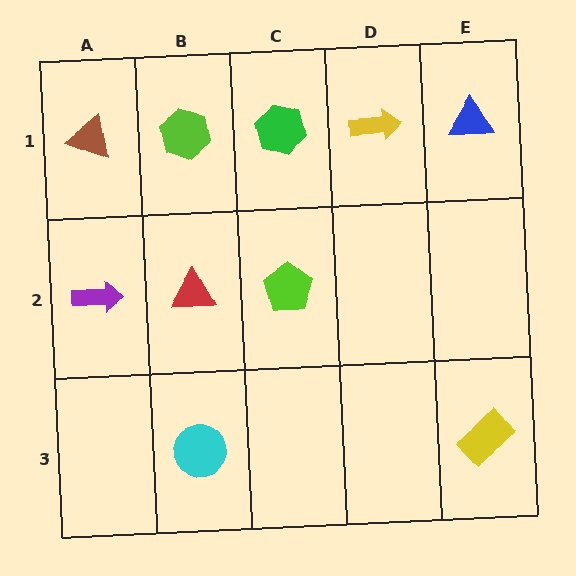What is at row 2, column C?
A lime pentagon.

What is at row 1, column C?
A green hexagon.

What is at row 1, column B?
A lime hexagon.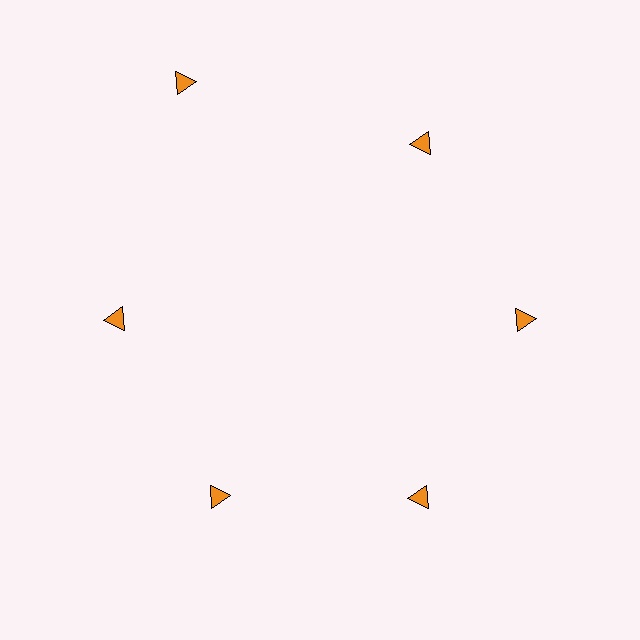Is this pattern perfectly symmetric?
No. The 6 orange triangles are arranged in a ring, but one element near the 11 o'clock position is pushed outward from the center, breaking the 6-fold rotational symmetry.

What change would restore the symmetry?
The symmetry would be restored by moving it inward, back onto the ring so that all 6 triangles sit at equal angles and equal distance from the center.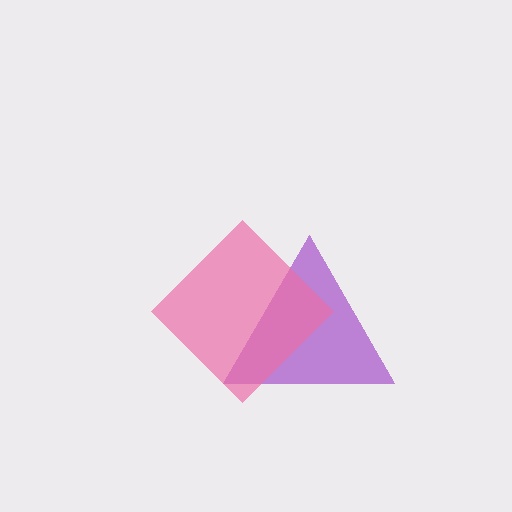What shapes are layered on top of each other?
The layered shapes are: a purple triangle, a pink diamond.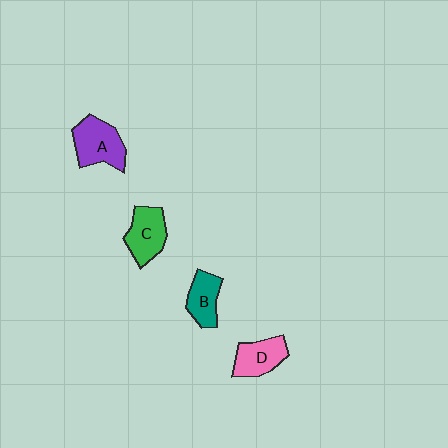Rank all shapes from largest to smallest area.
From largest to smallest: A (purple), C (green), D (pink), B (teal).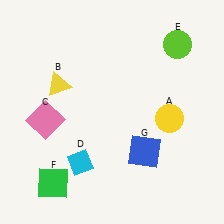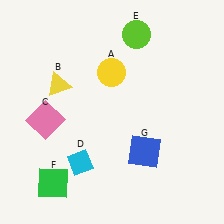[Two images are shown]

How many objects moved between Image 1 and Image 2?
2 objects moved between the two images.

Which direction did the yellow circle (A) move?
The yellow circle (A) moved left.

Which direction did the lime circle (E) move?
The lime circle (E) moved left.